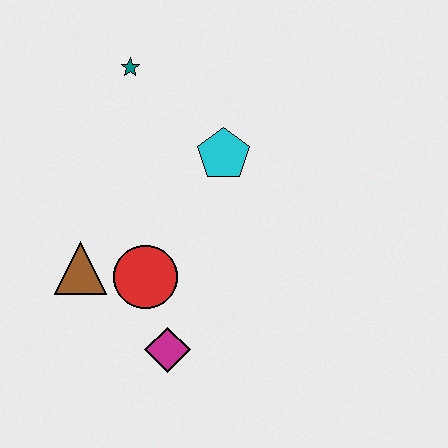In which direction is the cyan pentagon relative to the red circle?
The cyan pentagon is above the red circle.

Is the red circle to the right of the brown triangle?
Yes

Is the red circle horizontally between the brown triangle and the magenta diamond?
Yes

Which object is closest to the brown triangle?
The red circle is closest to the brown triangle.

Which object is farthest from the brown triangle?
The teal star is farthest from the brown triangle.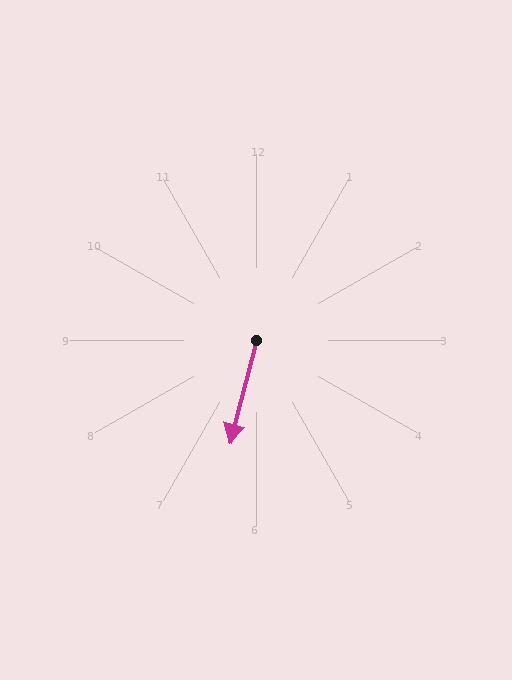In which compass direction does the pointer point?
South.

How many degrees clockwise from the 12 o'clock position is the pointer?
Approximately 195 degrees.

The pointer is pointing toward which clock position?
Roughly 6 o'clock.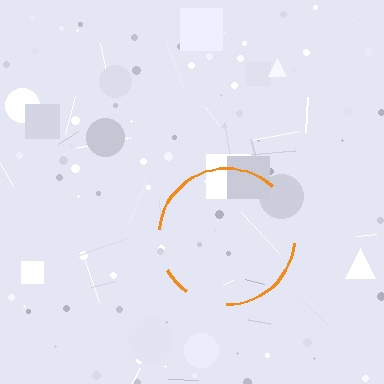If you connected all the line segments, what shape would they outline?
They would outline a circle.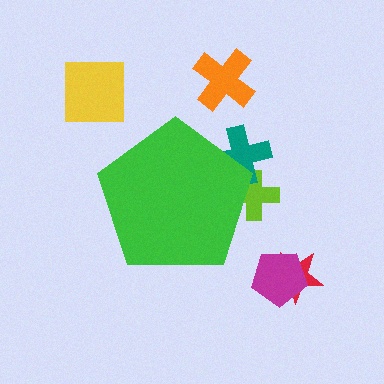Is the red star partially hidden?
No, the red star is fully visible.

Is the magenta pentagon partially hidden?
No, the magenta pentagon is fully visible.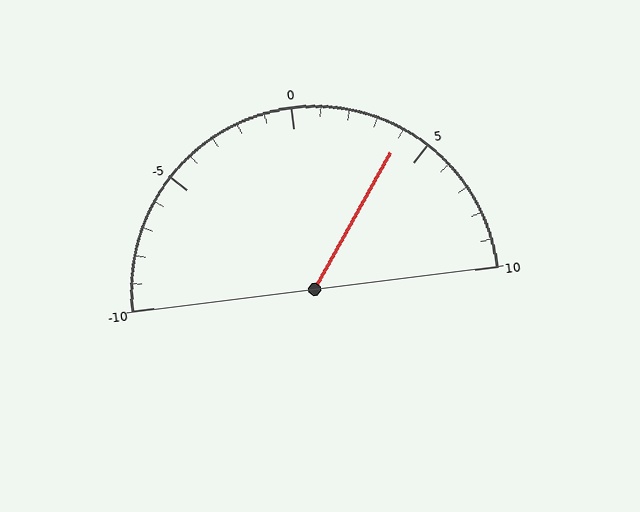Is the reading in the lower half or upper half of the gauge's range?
The reading is in the upper half of the range (-10 to 10).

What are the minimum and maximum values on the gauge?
The gauge ranges from -10 to 10.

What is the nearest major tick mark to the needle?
The nearest major tick mark is 5.